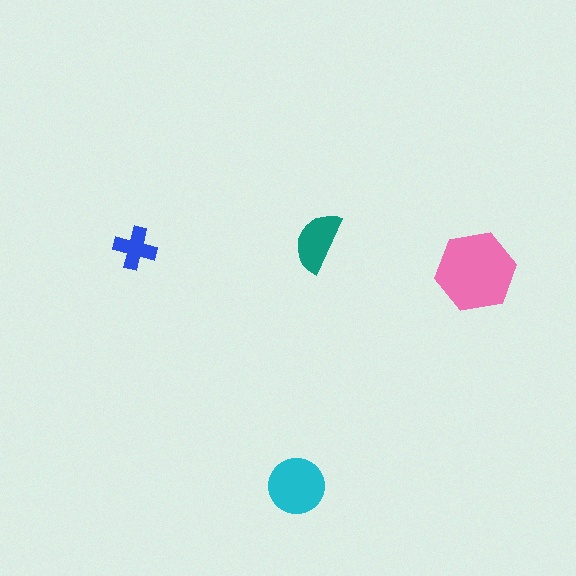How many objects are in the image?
There are 4 objects in the image.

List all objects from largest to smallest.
The pink hexagon, the cyan circle, the teal semicircle, the blue cross.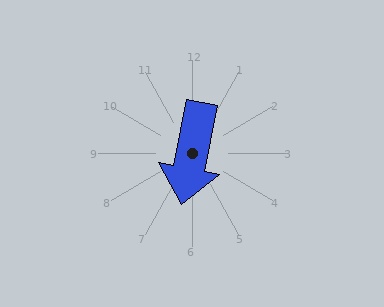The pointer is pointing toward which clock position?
Roughly 6 o'clock.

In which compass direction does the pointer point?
South.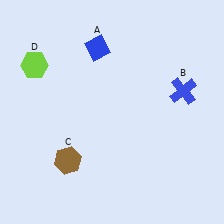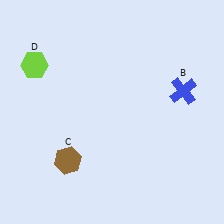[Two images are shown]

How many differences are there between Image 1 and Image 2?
There is 1 difference between the two images.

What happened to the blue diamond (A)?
The blue diamond (A) was removed in Image 2. It was in the top-left area of Image 1.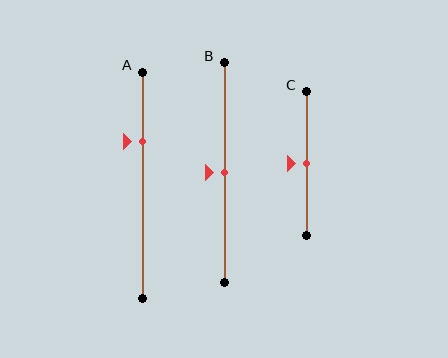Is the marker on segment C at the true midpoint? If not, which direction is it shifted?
Yes, the marker on segment C is at the true midpoint.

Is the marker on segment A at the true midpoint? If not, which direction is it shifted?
No, the marker on segment A is shifted upward by about 19% of the segment length.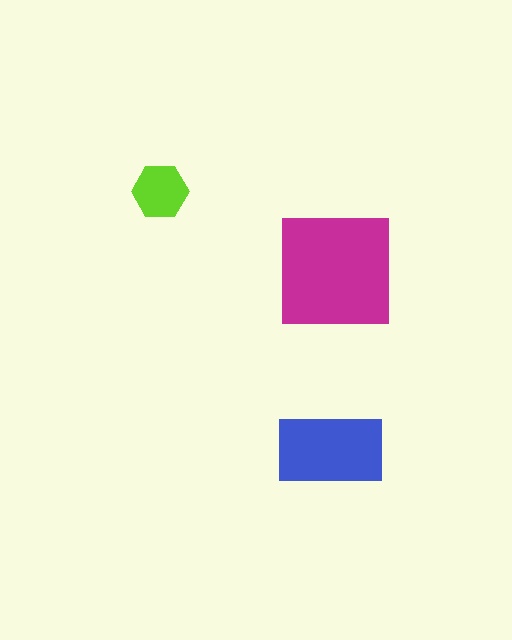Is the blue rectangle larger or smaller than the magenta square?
Smaller.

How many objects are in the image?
There are 3 objects in the image.